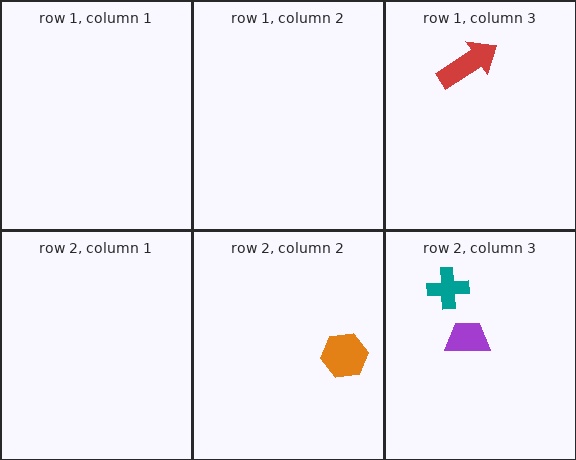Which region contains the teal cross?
The row 2, column 3 region.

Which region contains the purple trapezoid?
The row 2, column 3 region.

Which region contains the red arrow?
The row 1, column 3 region.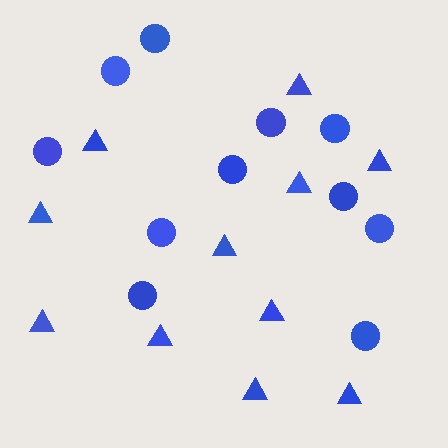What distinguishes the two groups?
There are 2 groups: one group of triangles (11) and one group of circles (11).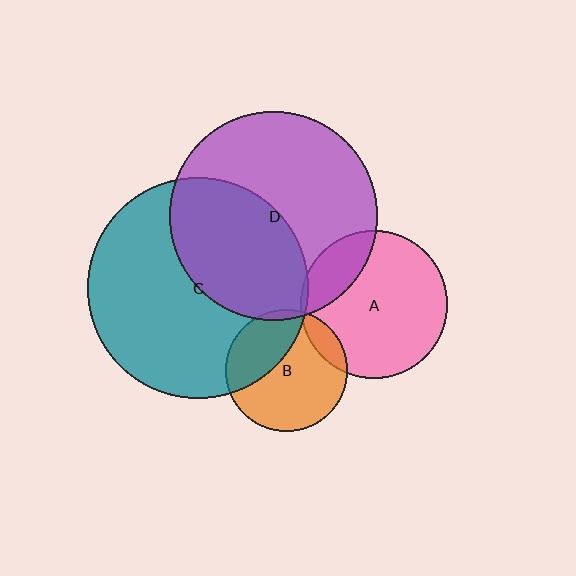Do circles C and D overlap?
Yes.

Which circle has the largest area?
Circle C (teal).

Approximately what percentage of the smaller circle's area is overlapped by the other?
Approximately 45%.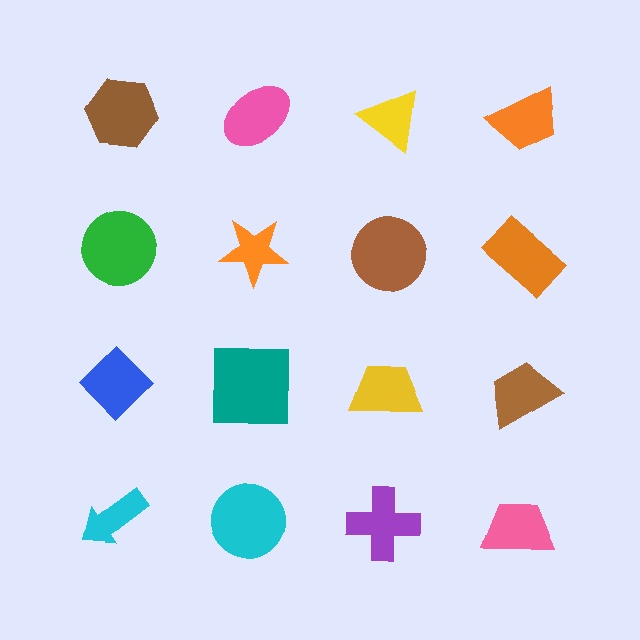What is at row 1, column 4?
An orange trapezoid.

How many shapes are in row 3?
4 shapes.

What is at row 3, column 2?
A teal square.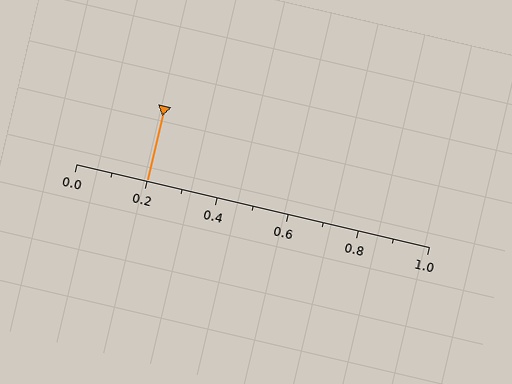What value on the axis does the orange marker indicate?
The marker indicates approximately 0.2.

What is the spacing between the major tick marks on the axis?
The major ticks are spaced 0.2 apart.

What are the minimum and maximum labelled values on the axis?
The axis runs from 0.0 to 1.0.